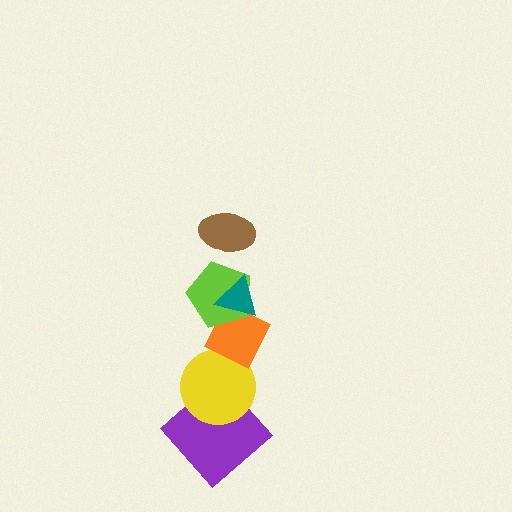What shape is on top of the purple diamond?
The yellow circle is on top of the purple diamond.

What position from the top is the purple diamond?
The purple diamond is 6th from the top.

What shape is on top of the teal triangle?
The brown ellipse is on top of the teal triangle.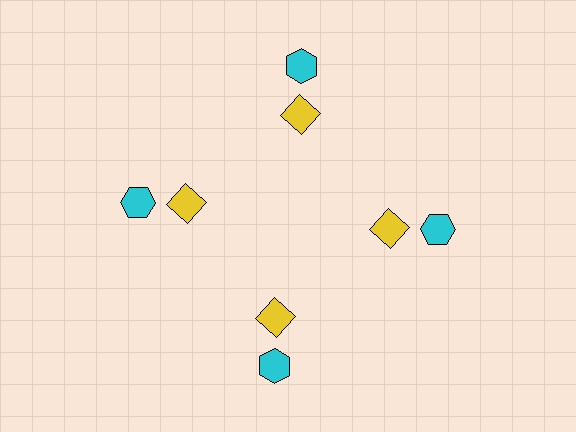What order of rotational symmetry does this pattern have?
This pattern has 4-fold rotational symmetry.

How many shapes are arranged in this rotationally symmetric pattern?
There are 8 shapes, arranged in 4 groups of 2.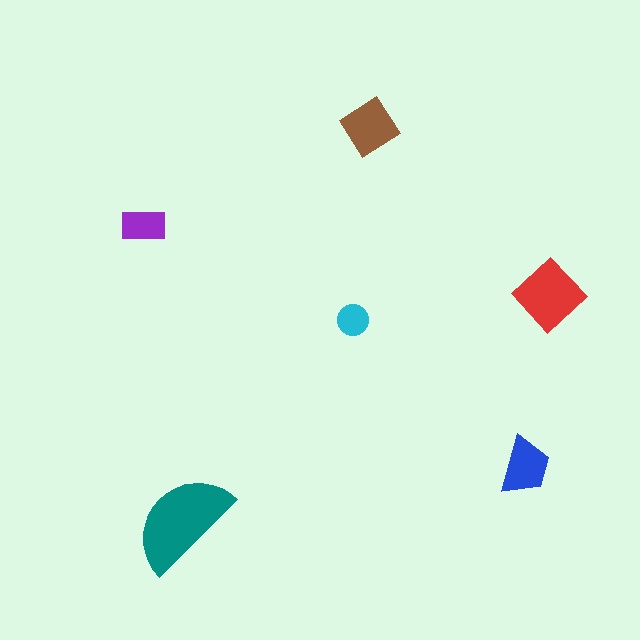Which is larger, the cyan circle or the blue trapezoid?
The blue trapezoid.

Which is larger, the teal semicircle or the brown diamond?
The teal semicircle.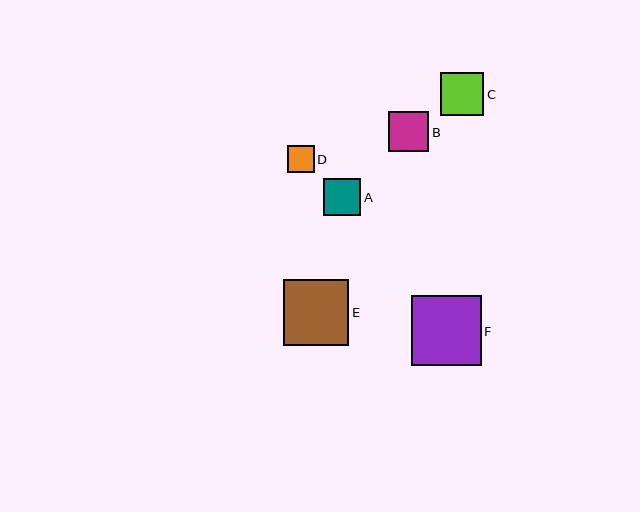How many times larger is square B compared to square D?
Square B is approximately 1.5 times the size of square D.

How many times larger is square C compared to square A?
Square C is approximately 1.1 times the size of square A.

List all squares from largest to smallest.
From largest to smallest: F, E, C, B, A, D.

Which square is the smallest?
Square D is the smallest with a size of approximately 27 pixels.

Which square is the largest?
Square F is the largest with a size of approximately 70 pixels.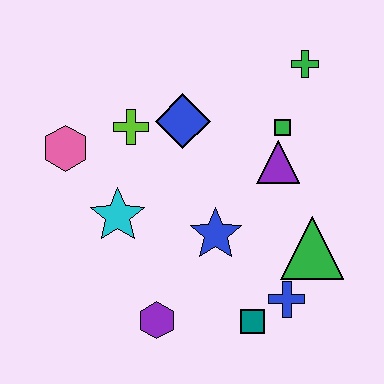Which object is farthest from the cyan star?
The green cross is farthest from the cyan star.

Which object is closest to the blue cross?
The teal square is closest to the blue cross.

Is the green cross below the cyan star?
No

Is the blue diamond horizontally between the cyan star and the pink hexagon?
No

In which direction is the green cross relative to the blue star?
The green cross is above the blue star.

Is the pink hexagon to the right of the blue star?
No